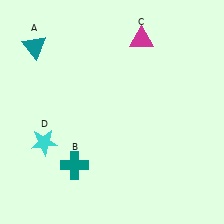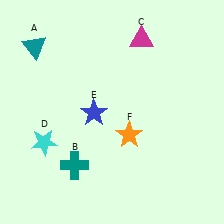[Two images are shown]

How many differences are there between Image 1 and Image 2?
There are 2 differences between the two images.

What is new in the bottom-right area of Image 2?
An orange star (F) was added in the bottom-right area of Image 2.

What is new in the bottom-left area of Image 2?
A blue star (E) was added in the bottom-left area of Image 2.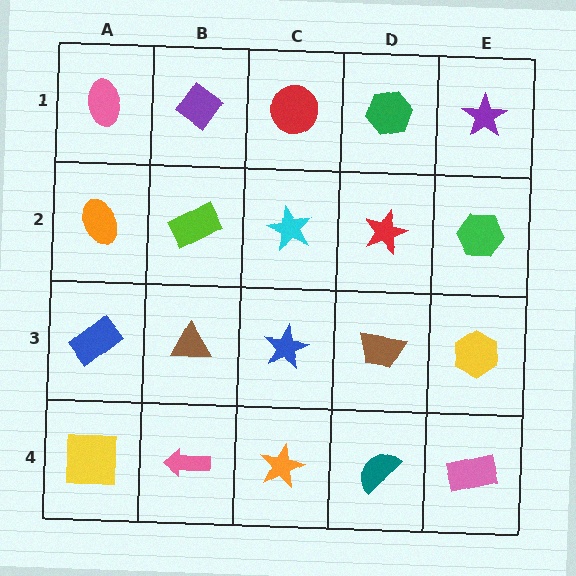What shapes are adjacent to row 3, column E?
A green hexagon (row 2, column E), a pink rectangle (row 4, column E), a brown trapezoid (row 3, column D).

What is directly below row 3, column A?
A yellow square.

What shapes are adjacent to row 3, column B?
A lime rectangle (row 2, column B), a pink arrow (row 4, column B), a blue rectangle (row 3, column A), a blue star (row 3, column C).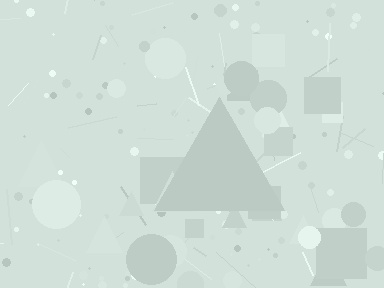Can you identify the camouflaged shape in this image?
The camouflaged shape is a triangle.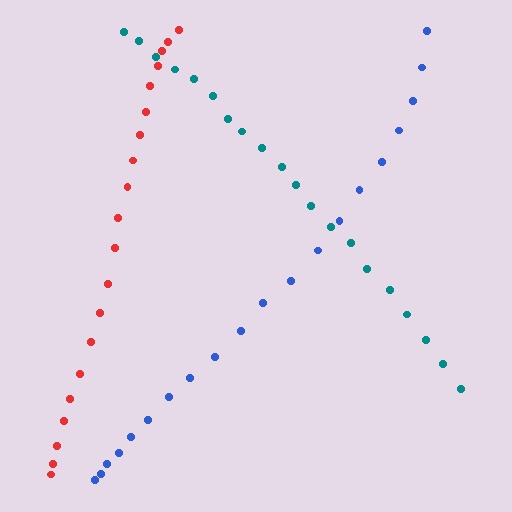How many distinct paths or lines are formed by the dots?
There are 3 distinct paths.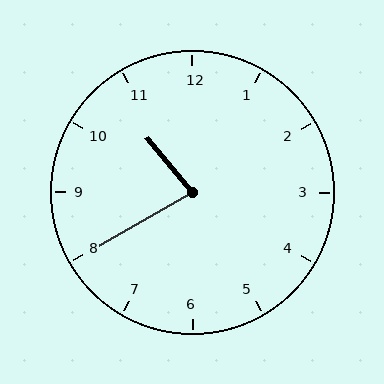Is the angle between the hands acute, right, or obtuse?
It is acute.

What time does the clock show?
10:40.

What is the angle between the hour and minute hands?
Approximately 80 degrees.